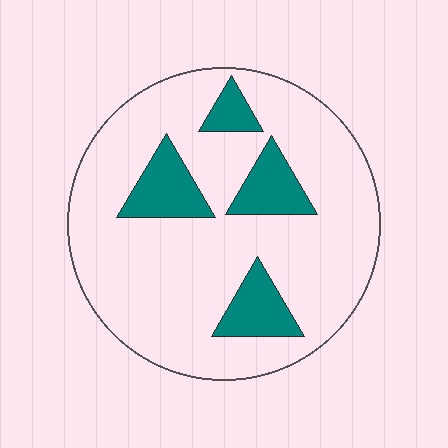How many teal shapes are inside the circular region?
4.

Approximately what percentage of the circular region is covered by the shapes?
Approximately 20%.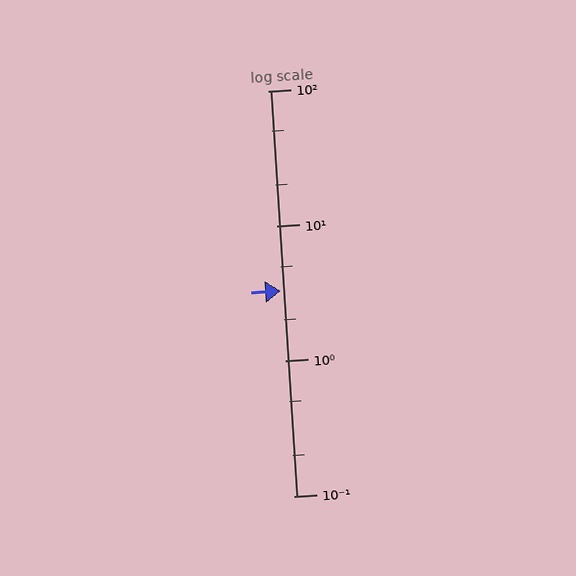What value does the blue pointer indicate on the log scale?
The pointer indicates approximately 3.3.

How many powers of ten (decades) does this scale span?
The scale spans 3 decades, from 0.1 to 100.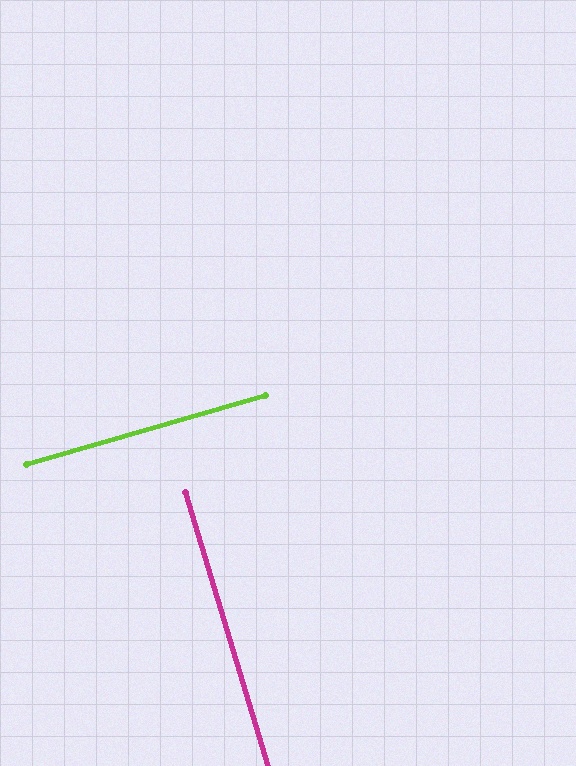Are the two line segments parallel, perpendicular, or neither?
Perpendicular — they meet at approximately 89°.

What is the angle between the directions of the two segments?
Approximately 89 degrees.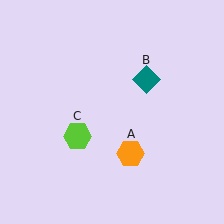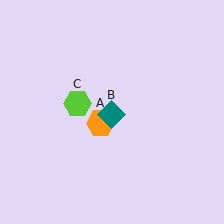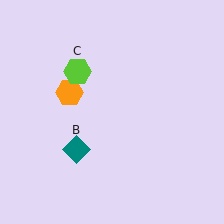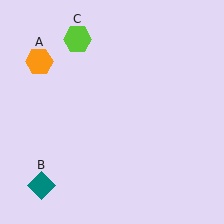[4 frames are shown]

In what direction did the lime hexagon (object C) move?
The lime hexagon (object C) moved up.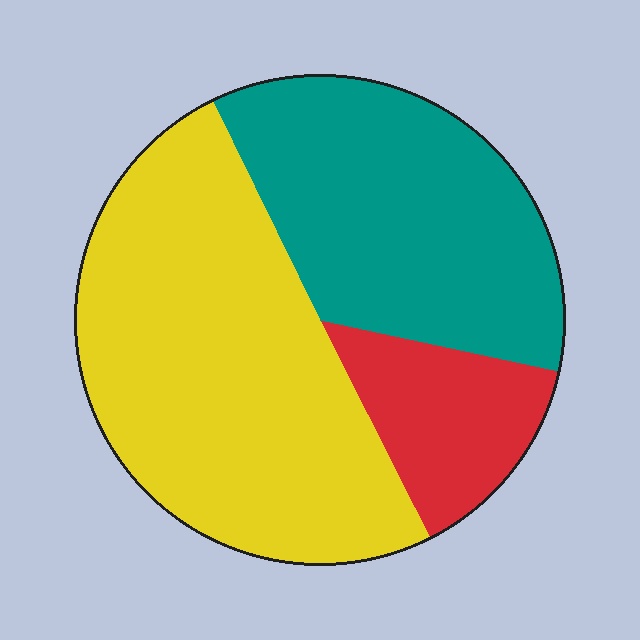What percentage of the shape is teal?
Teal takes up between a third and a half of the shape.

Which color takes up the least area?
Red, at roughly 15%.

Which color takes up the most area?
Yellow, at roughly 50%.